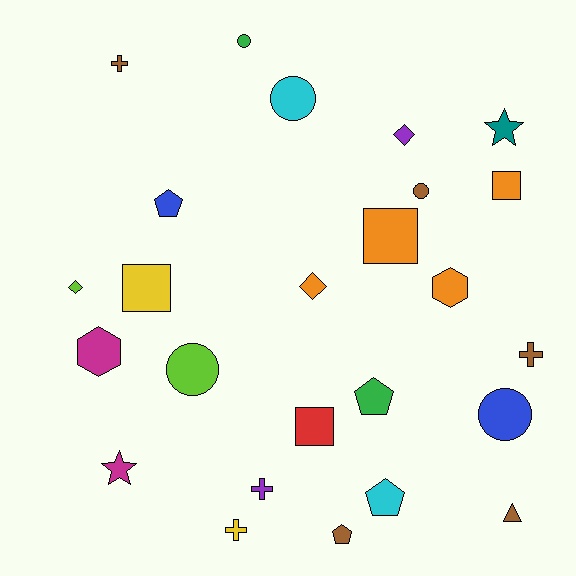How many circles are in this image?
There are 5 circles.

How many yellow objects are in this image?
There are 2 yellow objects.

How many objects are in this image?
There are 25 objects.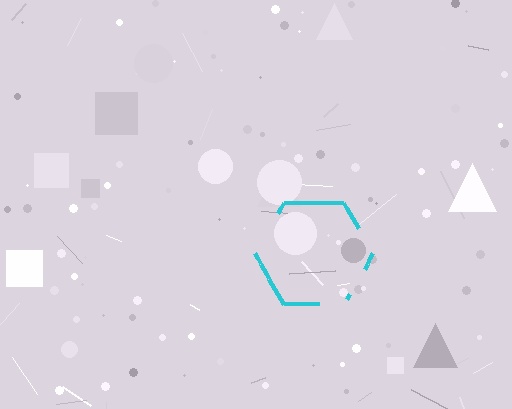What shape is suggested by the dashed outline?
The dashed outline suggests a hexagon.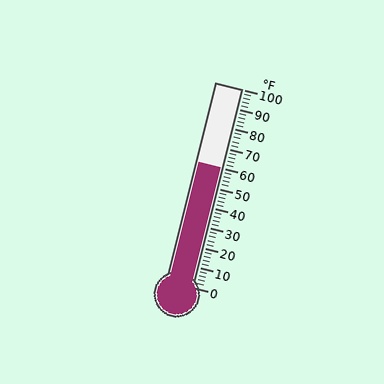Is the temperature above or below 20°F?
The temperature is above 20°F.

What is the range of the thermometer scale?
The thermometer scale ranges from 0°F to 100°F.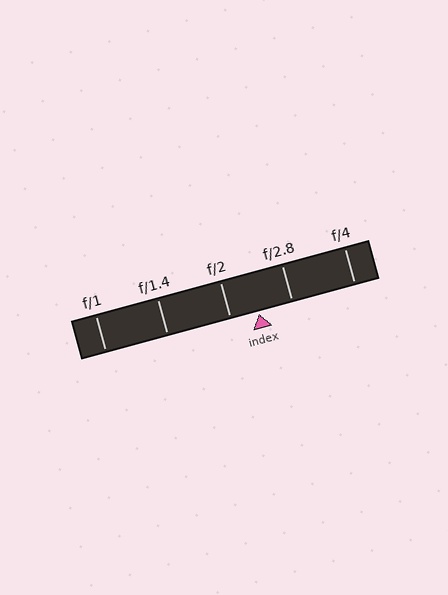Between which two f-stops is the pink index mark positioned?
The index mark is between f/2 and f/2.8.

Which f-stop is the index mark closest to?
The index mark is closest to f/2.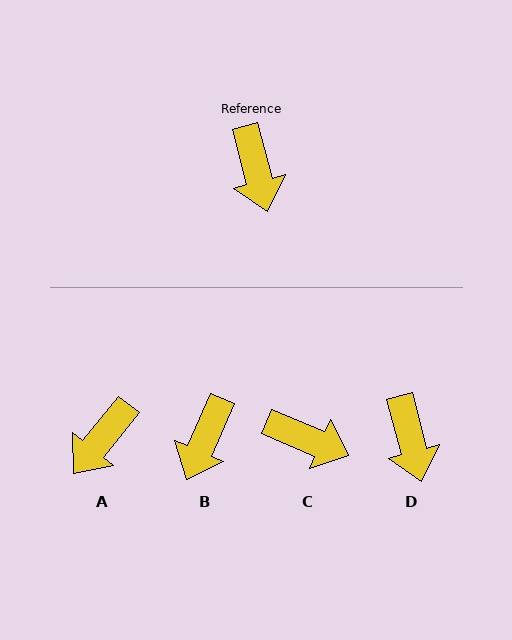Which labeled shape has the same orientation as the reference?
D.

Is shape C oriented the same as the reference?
No, it is off by about 53 degrees.